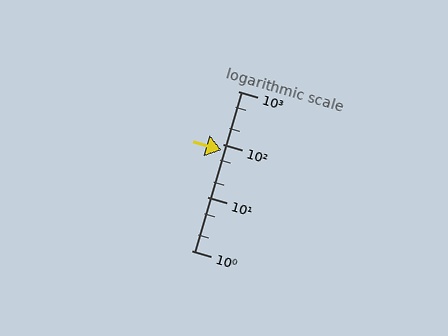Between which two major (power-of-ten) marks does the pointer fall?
The pointer is between 10 and 100.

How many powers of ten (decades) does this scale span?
The scale spans 3 decades, from 1 to 1000.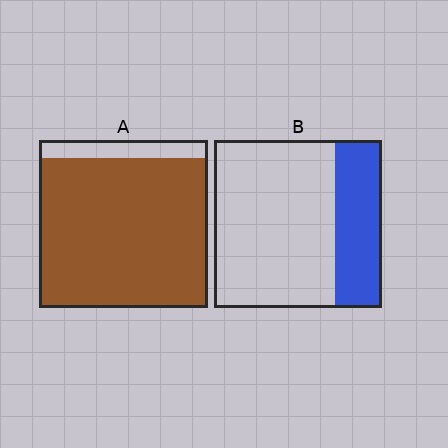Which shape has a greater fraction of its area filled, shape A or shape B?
Shape A.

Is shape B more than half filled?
No.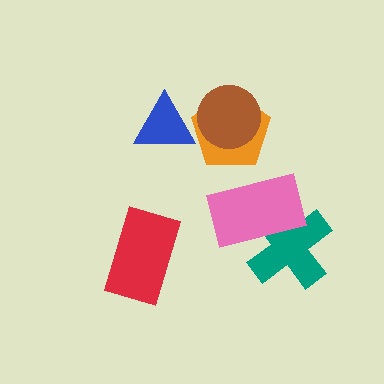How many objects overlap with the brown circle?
1 object overlaps with the brown circle.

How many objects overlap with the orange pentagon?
2 objects overlap with the orange pentagon.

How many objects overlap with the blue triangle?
1 object overlaps with the blue triangle.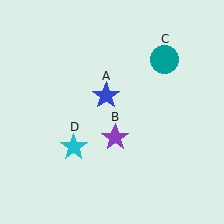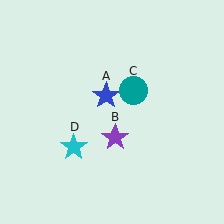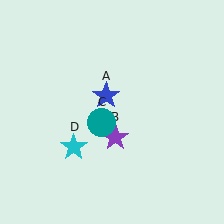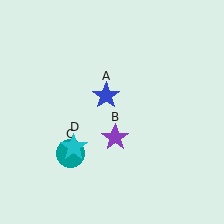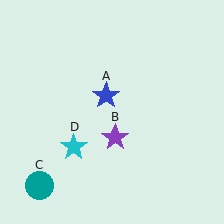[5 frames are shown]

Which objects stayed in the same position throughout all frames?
Blue star (object A) and purple star (object B) and cyan star (object D) remained stationary.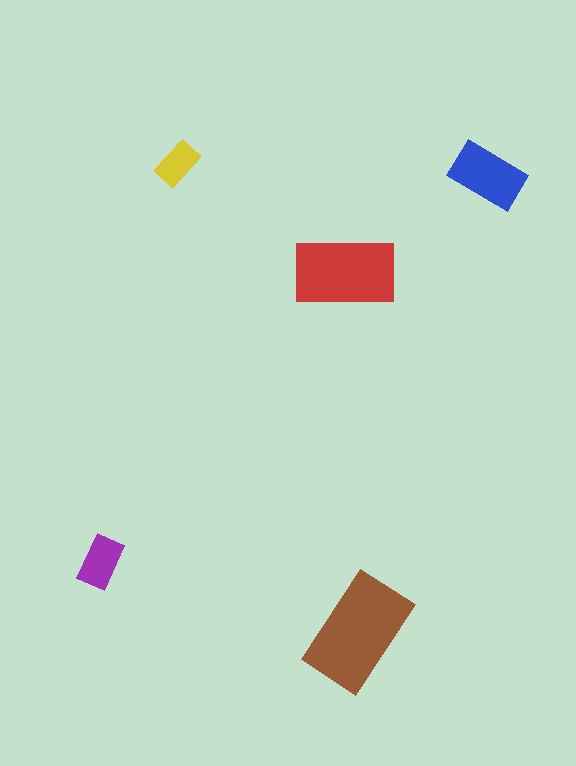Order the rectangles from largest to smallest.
the brown one, the red one, the blue one, the purple one, the yellow one.